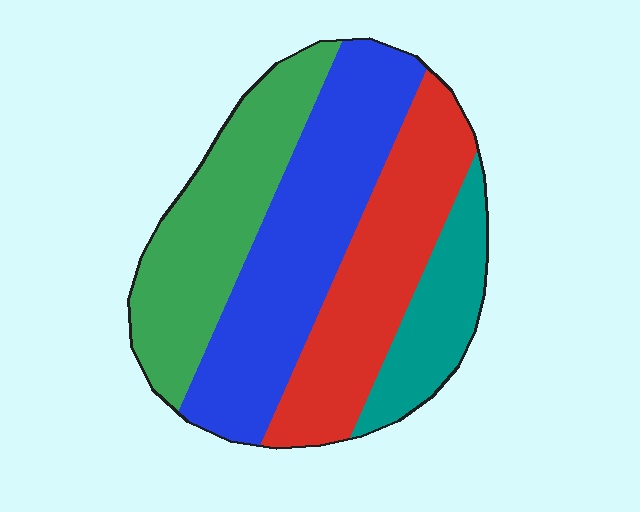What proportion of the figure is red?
Red covers roughly 25% of the figure.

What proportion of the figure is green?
Green covers about 25% of the figure.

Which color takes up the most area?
Blue, at roughly 35%.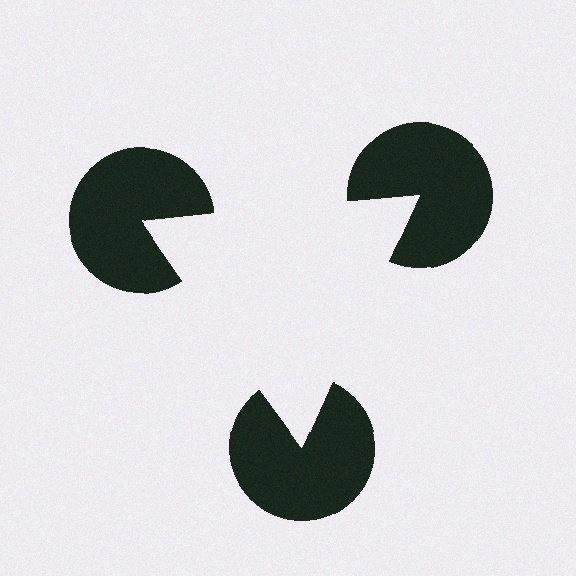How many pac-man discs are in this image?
There are 3 — one at each vertex of the illusory triangle.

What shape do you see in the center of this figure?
An illusory triangle — its edges are inferred from the aligned wedge cuts in the pac-man discs, not physically drawn.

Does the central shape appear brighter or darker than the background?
It typically appears slightly brighter than the background, even though no actual brightness change is drawn.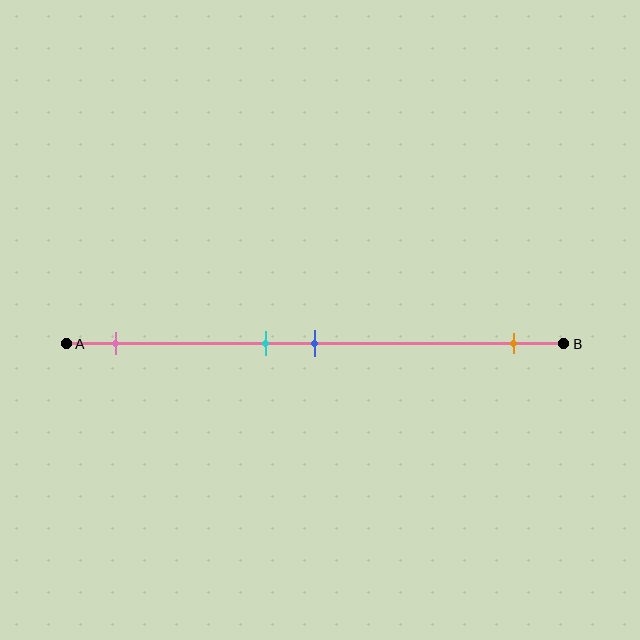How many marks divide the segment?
There are 4 marks dividing the segment.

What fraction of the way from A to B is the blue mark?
The blue mark is approximately 50% (0.5) of the way from A to B.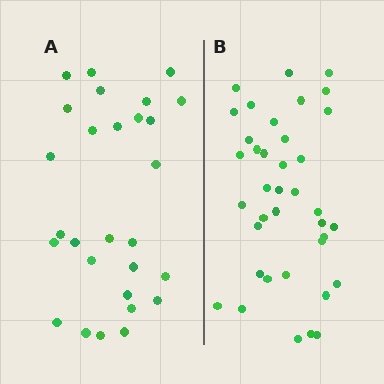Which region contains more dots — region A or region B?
Region B (the right region) has more dots.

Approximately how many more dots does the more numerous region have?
Region B has roughly 10 or so more dots than region A.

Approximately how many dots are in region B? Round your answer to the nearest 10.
About 40 dots. (The exact count is 38, which rounds to 40.)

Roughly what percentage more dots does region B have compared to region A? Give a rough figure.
About 35% more.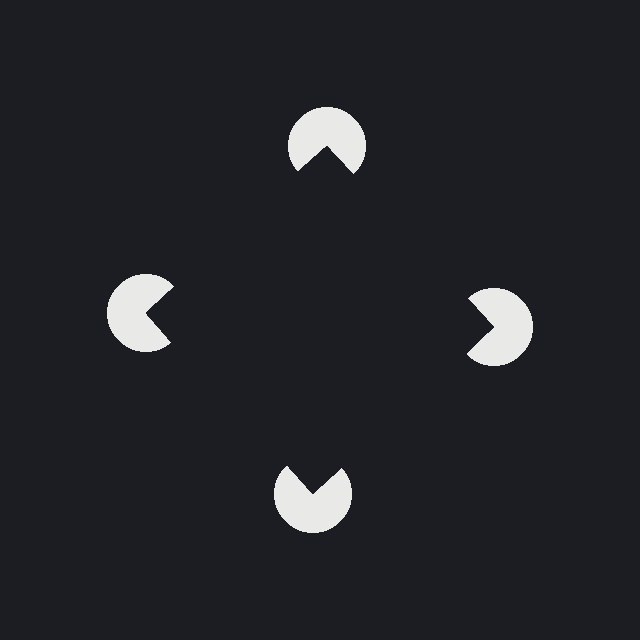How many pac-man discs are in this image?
There are 4 — one at each vertex of the illusory square.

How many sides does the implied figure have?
4 sides.